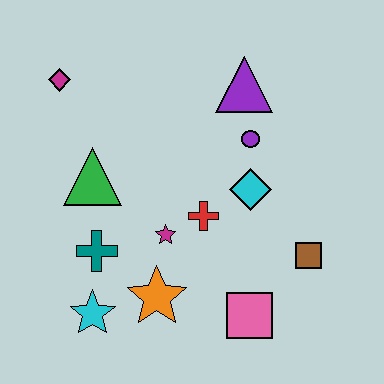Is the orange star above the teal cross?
No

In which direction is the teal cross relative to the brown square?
The teal cross is to the left of the brown square.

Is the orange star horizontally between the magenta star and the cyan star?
Yes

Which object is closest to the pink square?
The brown square is closest to the pink square.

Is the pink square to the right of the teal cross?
Yes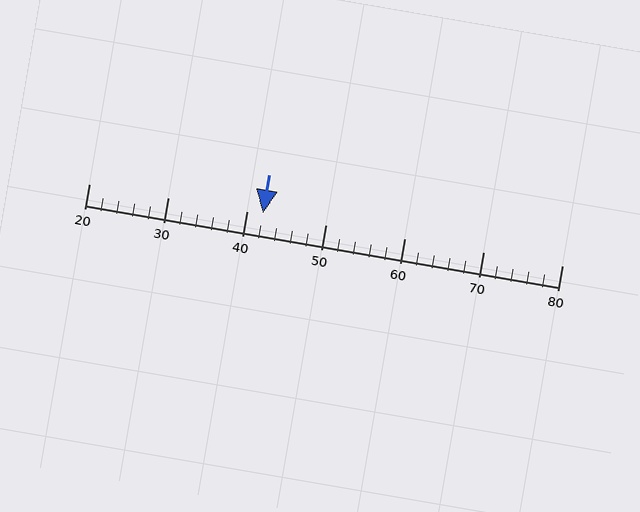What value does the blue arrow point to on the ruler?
The blue arrow points to approximately 42.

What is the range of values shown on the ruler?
The ruler shows values from 20 to 80.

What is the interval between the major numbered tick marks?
The major tick marks are spaced 10 units apart.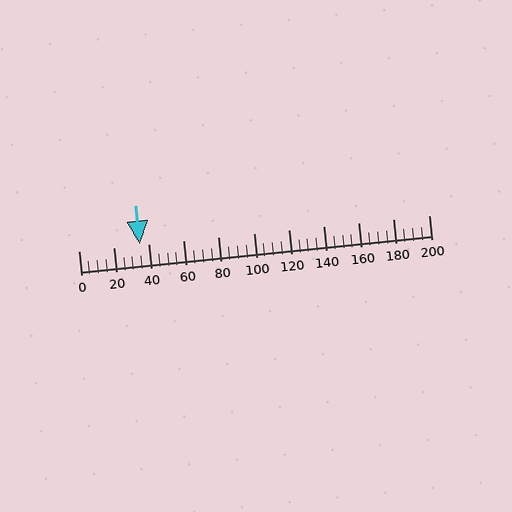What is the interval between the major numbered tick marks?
The major tick marks are spaced 20 units apart.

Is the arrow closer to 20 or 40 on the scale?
The arrow is closer to 40.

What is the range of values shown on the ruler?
The ruler shows values from 0 to 200.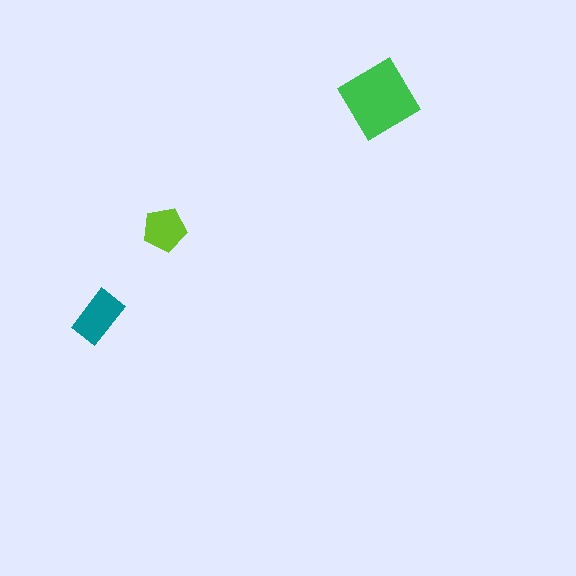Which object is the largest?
The green diamond.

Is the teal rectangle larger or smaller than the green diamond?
Smaller.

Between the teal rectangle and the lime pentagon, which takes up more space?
The teal rectangle.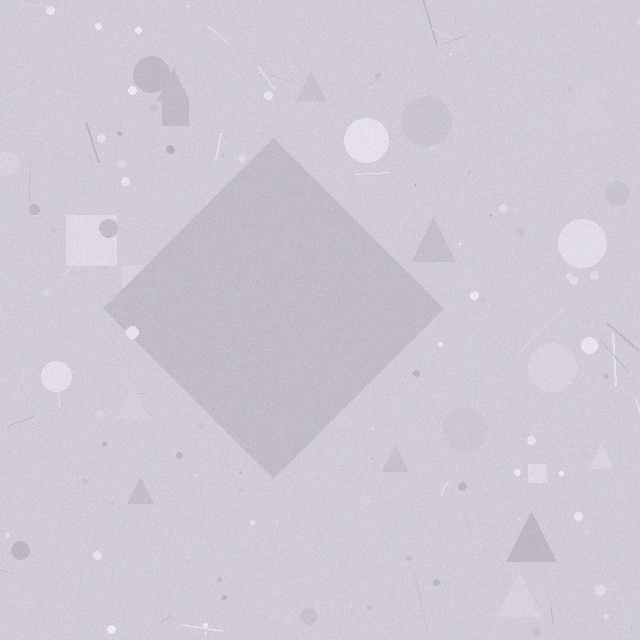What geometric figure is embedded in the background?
A diamond is embedded in the background.